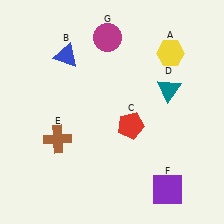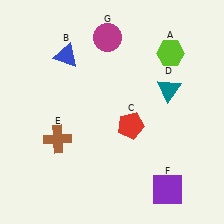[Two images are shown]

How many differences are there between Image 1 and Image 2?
There is 1 difference between the two images.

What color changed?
The hexagon (A) changed from yellow in Image 1 to lime in Image 2.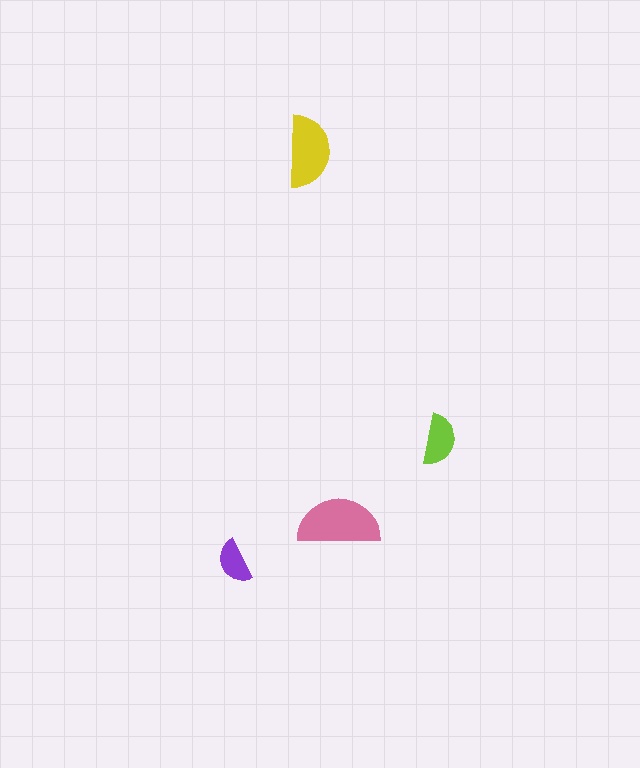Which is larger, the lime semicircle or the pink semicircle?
The pink one.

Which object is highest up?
The yellow semicircle is topmost.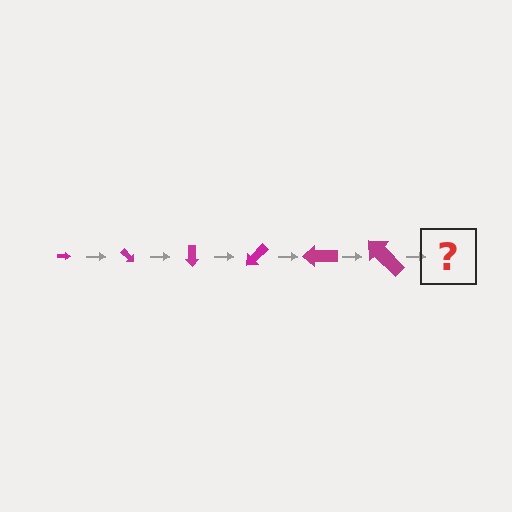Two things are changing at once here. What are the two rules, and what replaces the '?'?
The two rules are that the arrow grows larger each step and it rotates 45 degrees each step. The '?' should be an arrow, larger than the previous one and rotated 270 degrees from the start.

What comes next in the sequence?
The next element should be an arrow, larger than the previous one and rotated 270 degrees from the start.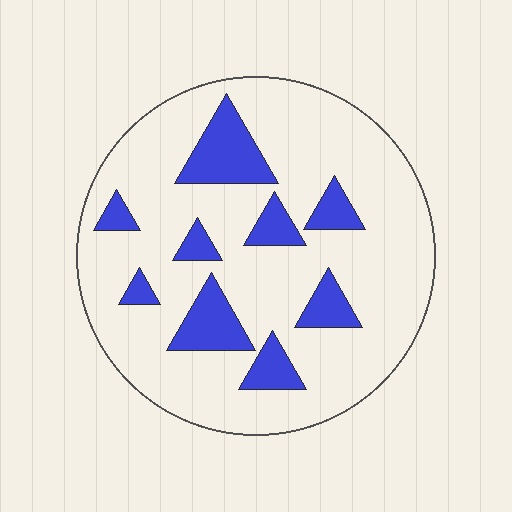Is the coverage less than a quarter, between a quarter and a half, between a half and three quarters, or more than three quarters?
Less than a quarter.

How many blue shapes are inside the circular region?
9.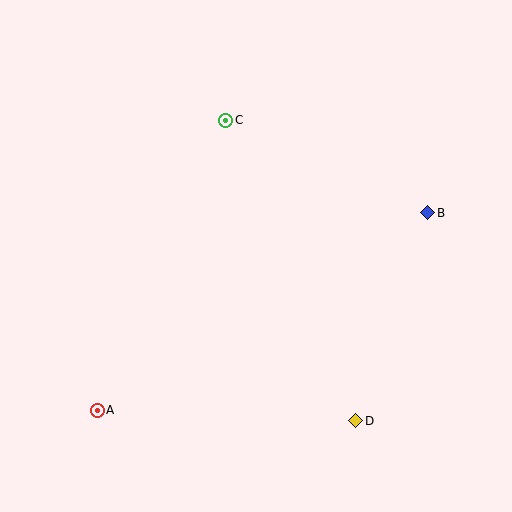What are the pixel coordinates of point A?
Point A is at (97, 410).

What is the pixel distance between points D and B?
The distance between D and B is 220 pixels.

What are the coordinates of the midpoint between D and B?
The midpoint between D and B is at (392, 317).